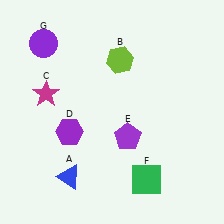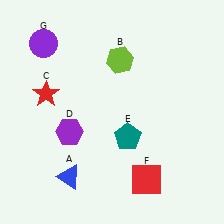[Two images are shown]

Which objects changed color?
C changed from magenta to red. E changed from purple to teal. F changed from green to red.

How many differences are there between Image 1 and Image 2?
There are 3 differences between the two images.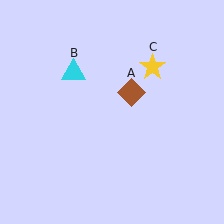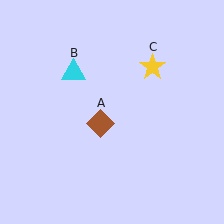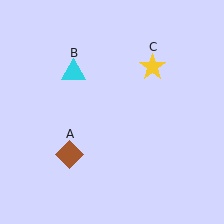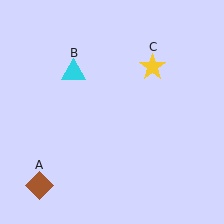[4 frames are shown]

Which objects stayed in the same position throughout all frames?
Cyan triangle (object B) and yellow star (object C) remained stationary.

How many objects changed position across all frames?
1 object changed position: brown diamond (object A).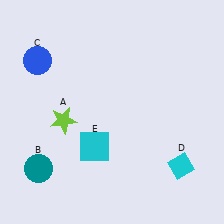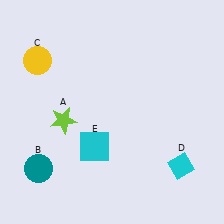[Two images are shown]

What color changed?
The circle (C) changed from blue in Image 1 to yellow in Image 2.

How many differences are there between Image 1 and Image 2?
There is 1 difference between the two images.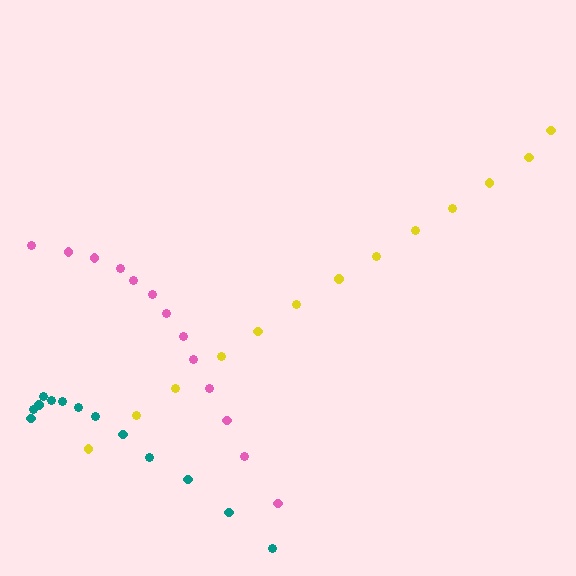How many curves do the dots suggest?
There are 3 distinct paths.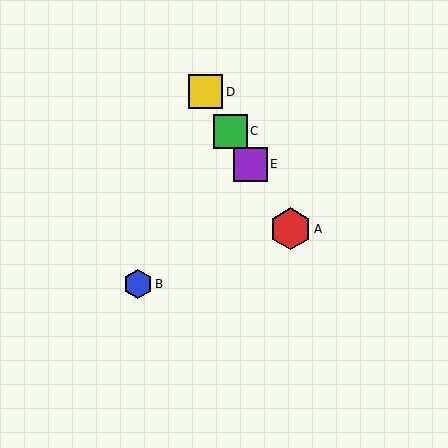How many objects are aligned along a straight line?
4 objects (A, C, D, E) are aligned along a straight line.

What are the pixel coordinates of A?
Object A is at (290, 229).